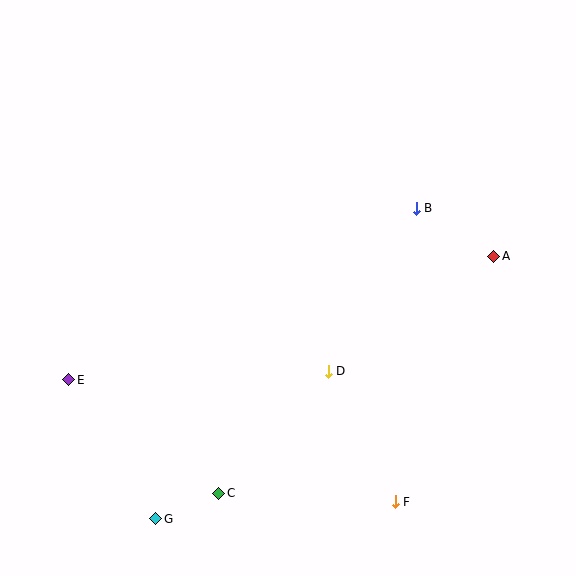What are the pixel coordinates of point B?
Point B is at (416, 208).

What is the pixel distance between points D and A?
The distance between D and A is 202 pixels.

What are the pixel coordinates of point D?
Point D is at (328, 371).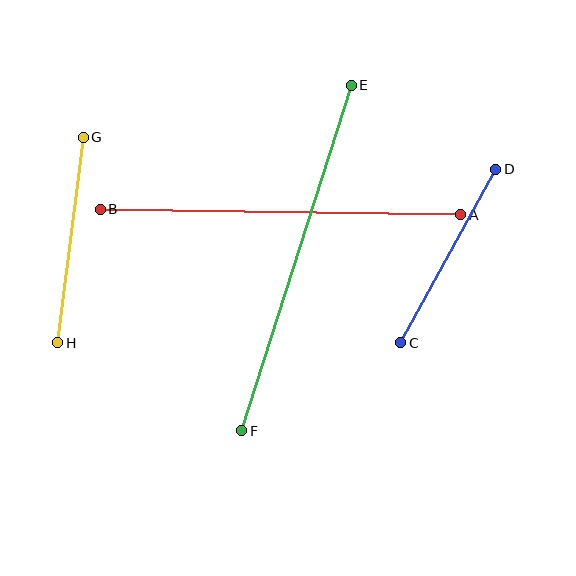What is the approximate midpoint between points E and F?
The midpoint is at approximately (296, 258) pixels.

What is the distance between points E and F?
The distance is approximately 362 pixels.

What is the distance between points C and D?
The distance is approximately 197 pixels.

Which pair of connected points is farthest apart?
Points E and F are farthest apart.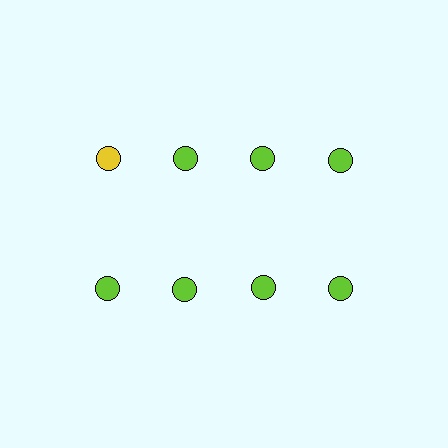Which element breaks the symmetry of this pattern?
The yellow circle in the top row, leftmost column breaks the symmetry. All other shapes are lime circles.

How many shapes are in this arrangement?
There are 8 shapes arranged in a grid pattern.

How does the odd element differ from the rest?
It has a different color: yellow instead of lime.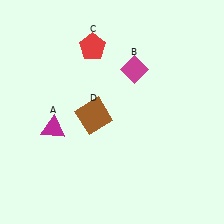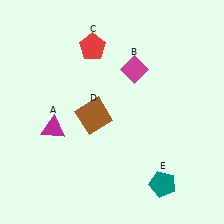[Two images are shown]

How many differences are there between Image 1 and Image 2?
There is 1 difference between the two images.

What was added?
A teal pentagon (E) was added in Image 2.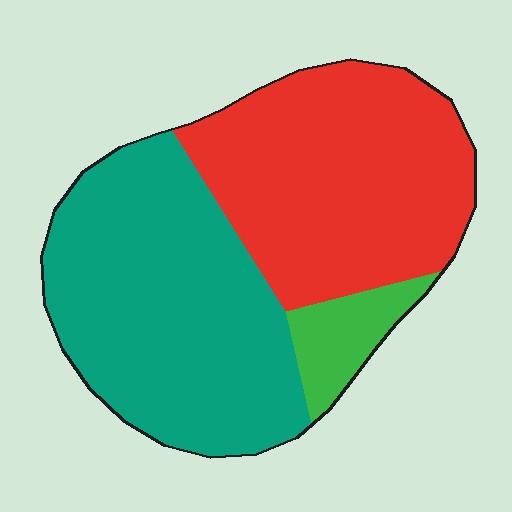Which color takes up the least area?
Green, at roughly 10%.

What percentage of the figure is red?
Red covers around 45% of the figure.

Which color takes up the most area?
Teal, at roughly 50%.